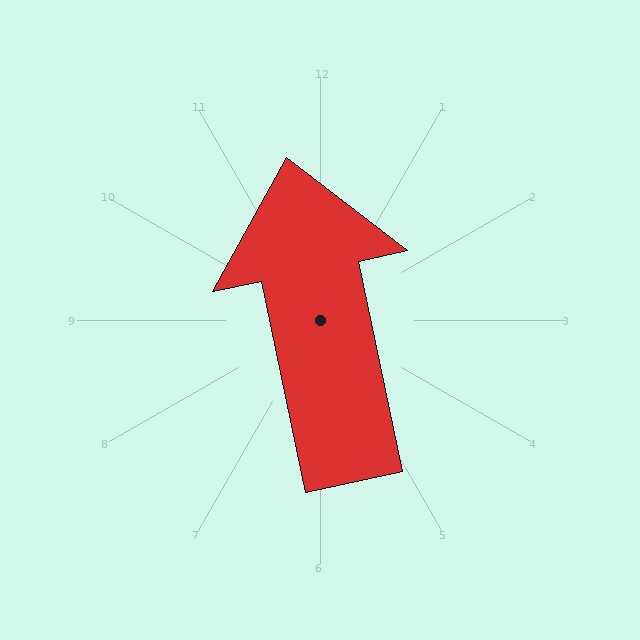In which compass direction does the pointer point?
North.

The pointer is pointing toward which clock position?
Roughly 12 o'clock.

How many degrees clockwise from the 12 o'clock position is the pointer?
Approximately 348 degrees.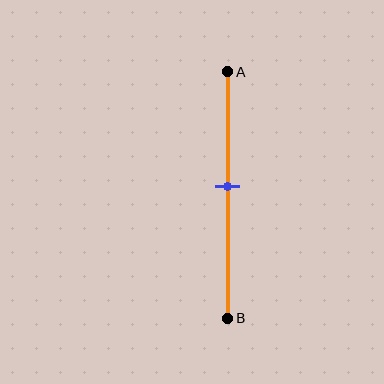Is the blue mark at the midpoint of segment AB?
No, the mark is at about 45% from A, not at the 50% midpoint.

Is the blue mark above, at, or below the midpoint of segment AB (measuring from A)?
The blue mark is above the midpoint of segment AB.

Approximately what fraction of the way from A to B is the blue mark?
The blue mark is approximately 45% of the way from A to B.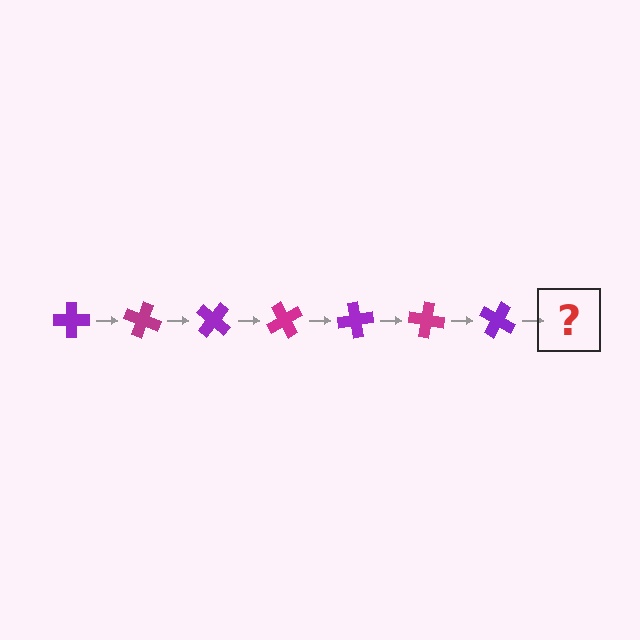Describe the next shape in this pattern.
It should be a magenta cross, rotated 140 degrees from the start.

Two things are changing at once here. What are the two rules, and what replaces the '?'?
The two rules are that it rotates 20 degrees each step and the color cycles through purple and magenta. The '?' should be a magenta cross, rotated 140 degrees from the start.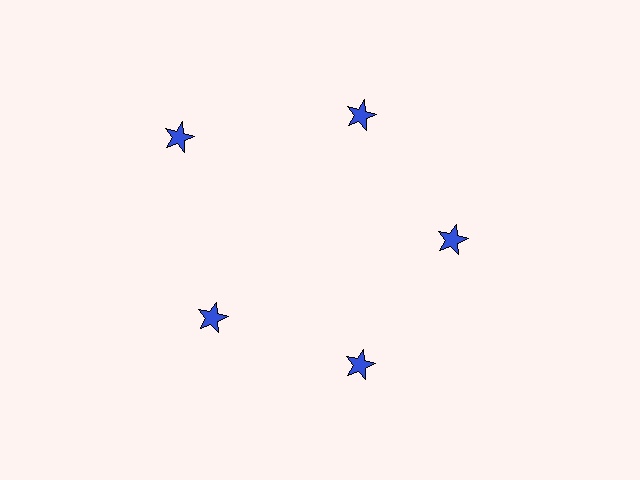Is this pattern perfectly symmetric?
No. The 5 blue stars are arranged in a ring, but one element near the 10 o'clock position is pushed outward from the center, breaking the 5-fold rotational symmetry.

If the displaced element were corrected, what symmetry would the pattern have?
It would have 5-fold rotational symmetry — the pattern would map onto itself every 72 degrees.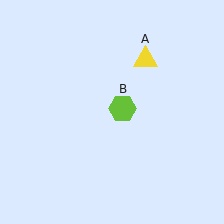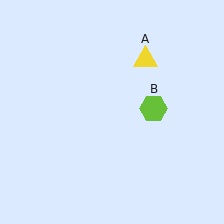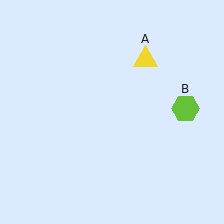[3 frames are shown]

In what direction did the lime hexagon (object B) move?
The lime hexagon (object B) moved right.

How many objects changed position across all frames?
1 object changed position: lime hexagon (object B).